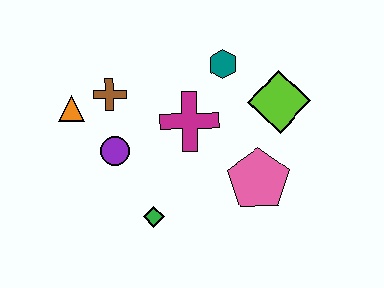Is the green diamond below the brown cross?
Yes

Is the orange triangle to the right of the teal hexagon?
No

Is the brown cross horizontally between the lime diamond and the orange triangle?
Yes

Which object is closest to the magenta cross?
The teal hexagon is closest to the magenta cross.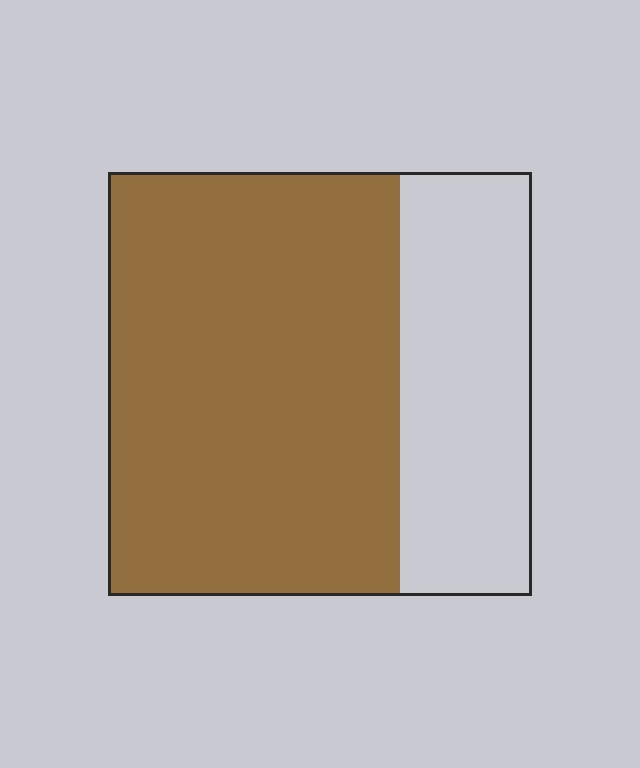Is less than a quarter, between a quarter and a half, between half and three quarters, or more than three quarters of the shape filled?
Between half and three quarters.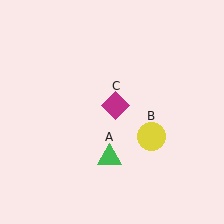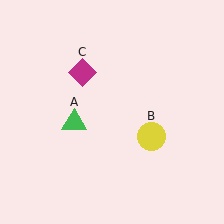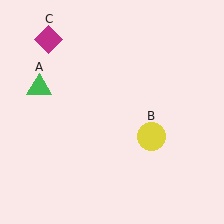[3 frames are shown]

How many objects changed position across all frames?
2 objects changed position: green triangle (object A), magenta diamond (object C).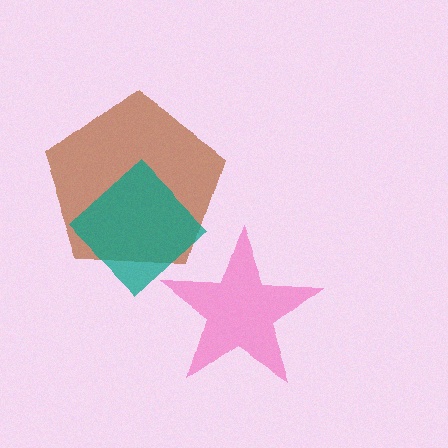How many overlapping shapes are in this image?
There are 3 overlapping shapes in the image.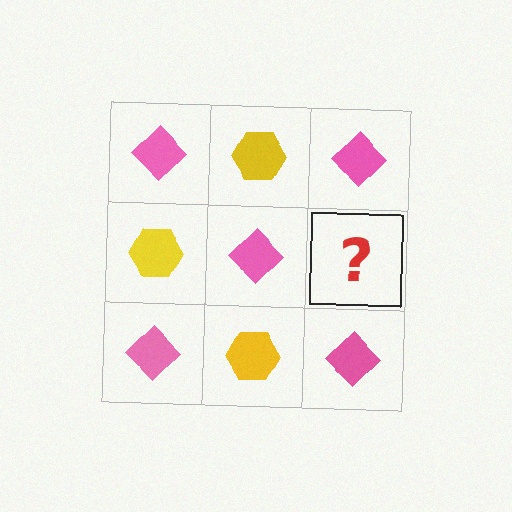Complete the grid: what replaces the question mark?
The question mark should be replaced with a yellow hexagon.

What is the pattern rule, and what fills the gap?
The rule is that it alternates pink diamond and yellow hexagon in a checkerboard pattern. The gap should be filled with a yellow hexagon.